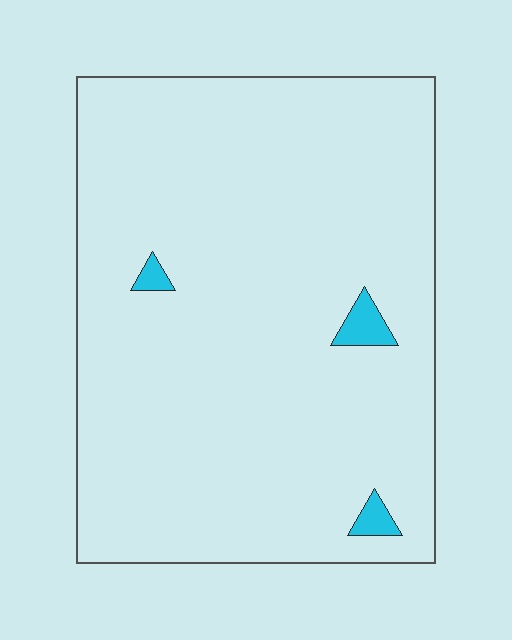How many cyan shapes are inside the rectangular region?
3.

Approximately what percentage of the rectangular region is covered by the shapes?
Approximately 5%.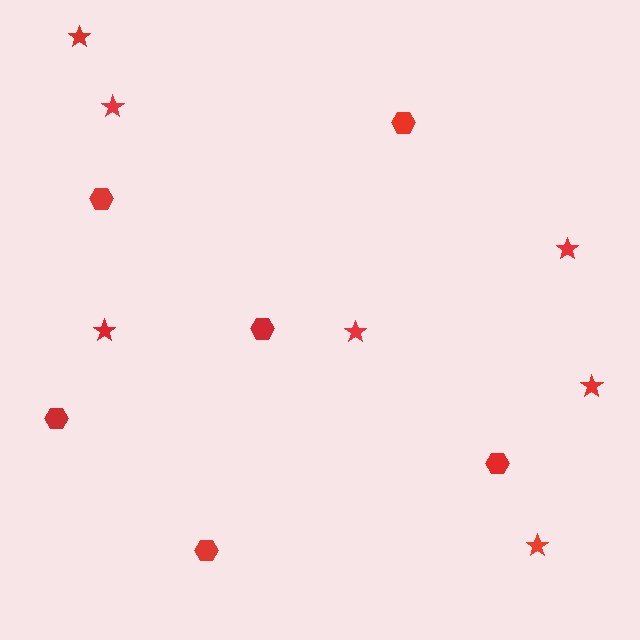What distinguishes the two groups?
There are 2 groups: one group of stars (7) and one group of hexagons (6).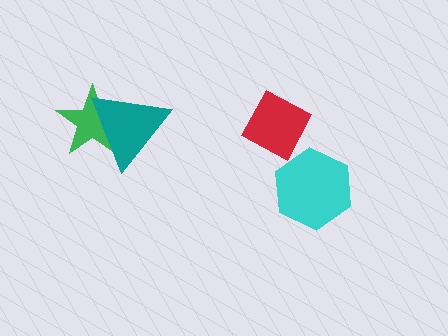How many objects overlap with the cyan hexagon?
0 objects overlap with the cyan hexagon.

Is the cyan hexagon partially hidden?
No, no other shape covers it.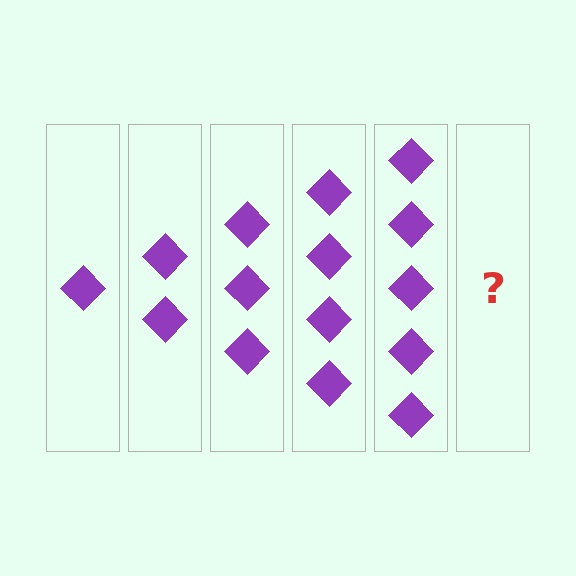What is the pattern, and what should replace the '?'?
The pattern is that each step adds one more diamond. The '?' should be 6 diamonds.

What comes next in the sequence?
The next element should be 6 diamonds.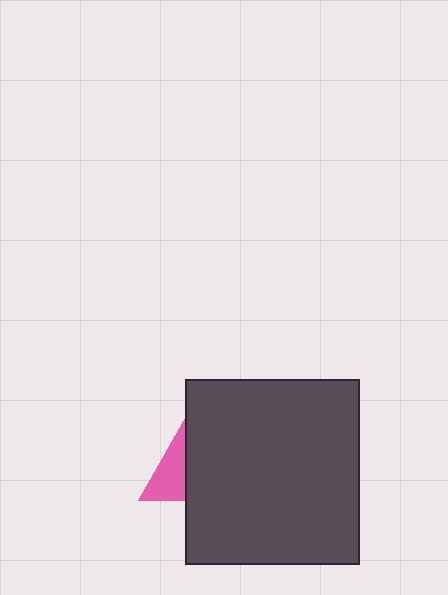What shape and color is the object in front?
The object in front is a dark gray rectangle.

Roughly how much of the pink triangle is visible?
A small part of it is visible (roughly 39%).